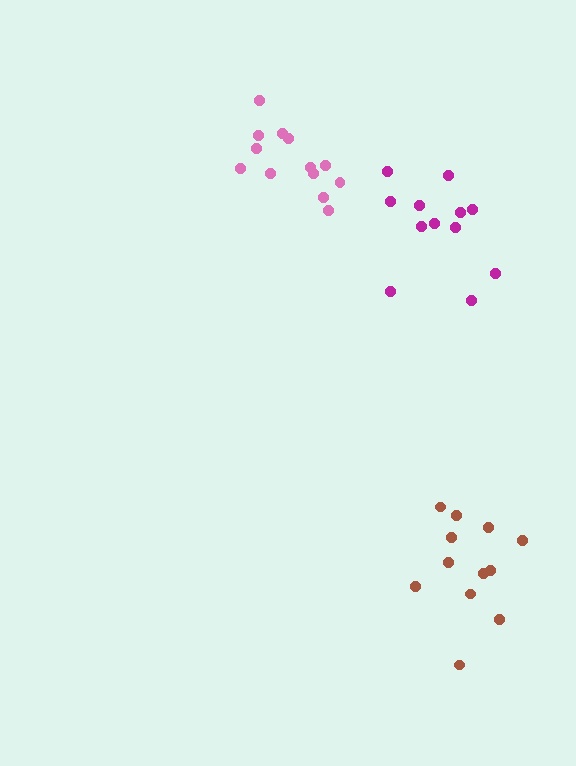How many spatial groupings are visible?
There are 3 spatial groupings.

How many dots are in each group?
Group 1: 12 dots, Group 2: 13 dots, Group 3: 12 dots (37 total).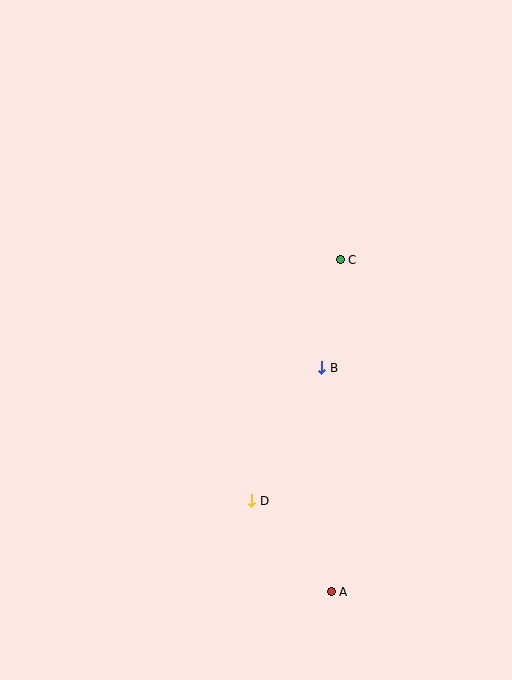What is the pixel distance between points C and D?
The distance between C and D is 257 pixels.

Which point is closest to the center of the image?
Point B at (322, 368) is closest to the center.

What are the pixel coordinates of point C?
Point C is at (340, 260).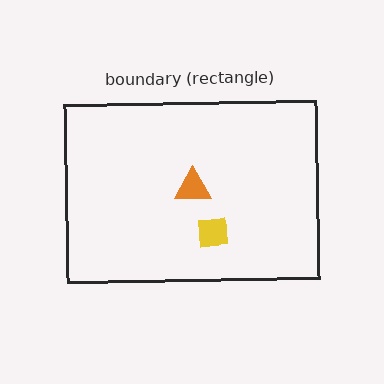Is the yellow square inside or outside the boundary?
Inside.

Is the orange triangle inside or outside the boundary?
Inside.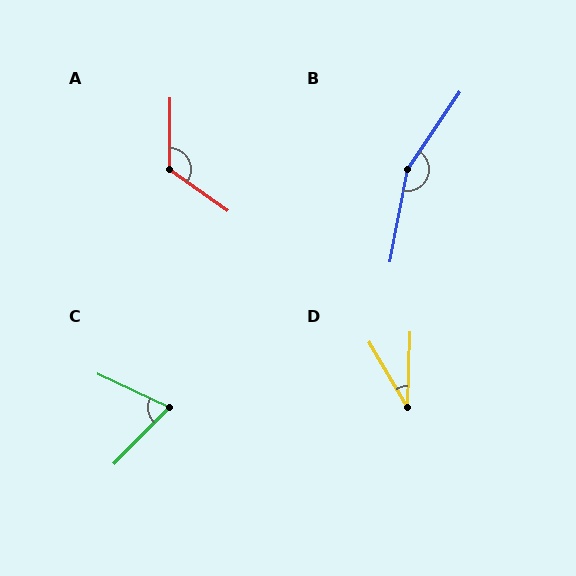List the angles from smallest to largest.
D (32°), C (71°), A (125°), B (157°).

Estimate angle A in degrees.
Approximately 125 degrees.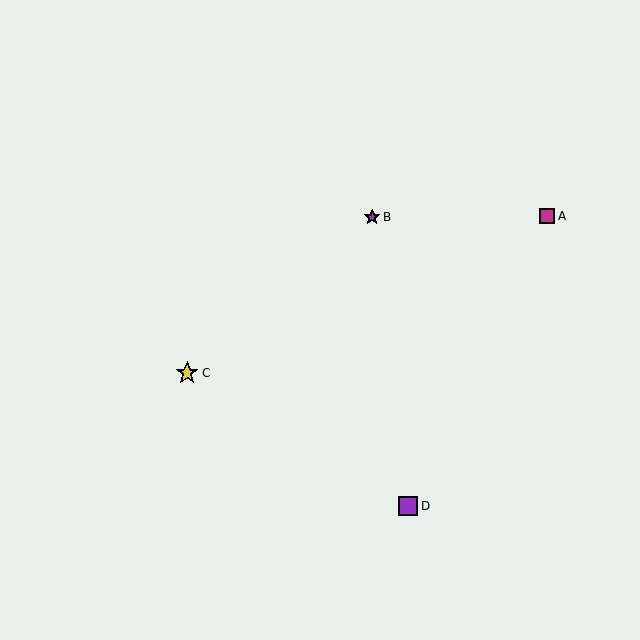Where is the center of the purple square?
The center of the purple square is at (408, 506).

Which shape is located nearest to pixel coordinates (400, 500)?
The purple square (labeled D) at (408, 506) is nearest to that location.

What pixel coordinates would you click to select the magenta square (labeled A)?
Click at (547, 216) to select the magenta square A.